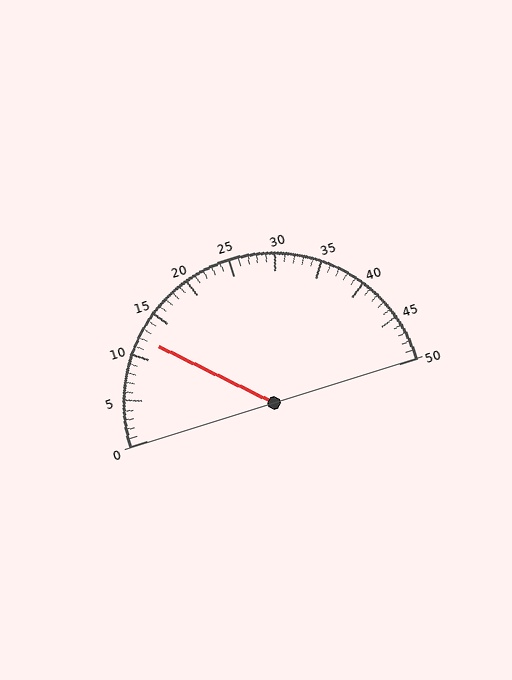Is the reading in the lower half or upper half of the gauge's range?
The reading is in the lower half of the range (0 to 50).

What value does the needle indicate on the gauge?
The needle indicates approximately 12.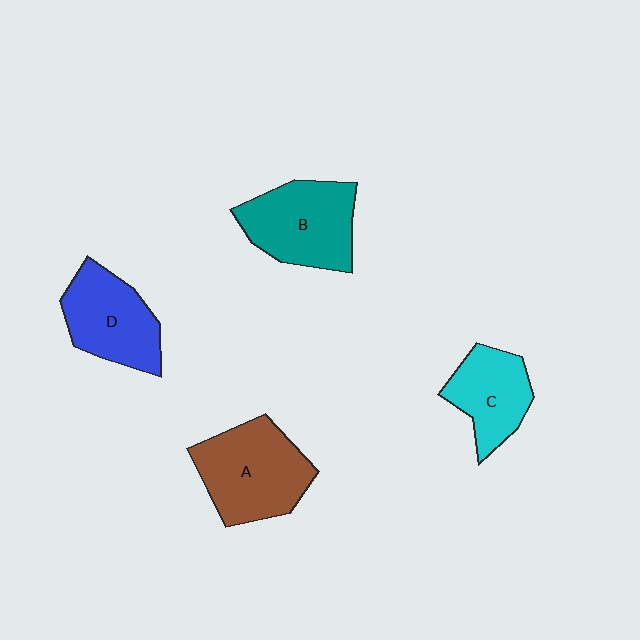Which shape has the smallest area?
Shape C (cyan).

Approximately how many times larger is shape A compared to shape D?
Approximately 1.2 times.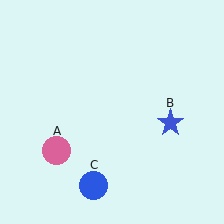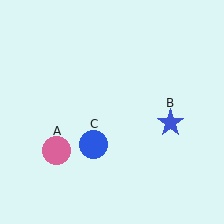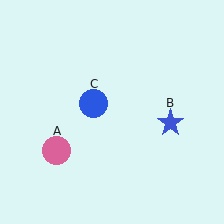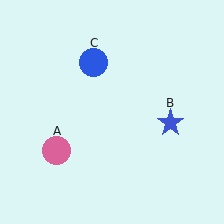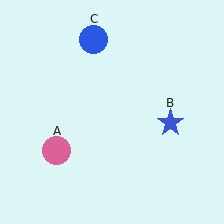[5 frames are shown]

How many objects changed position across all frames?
1 object changed position: blue circle (object C).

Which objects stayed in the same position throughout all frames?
Pink circle (object A) and blue star (object B) remained stationary.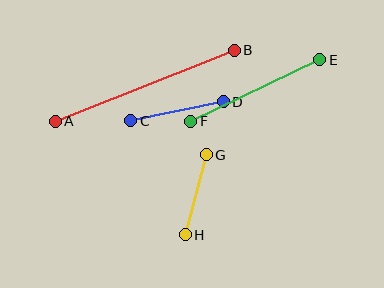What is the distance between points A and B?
The distance is approximately 193 pixels.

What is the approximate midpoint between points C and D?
The midpoint is at approximately (177, 111) pixels.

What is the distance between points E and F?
The distance is approximately 143 pixels.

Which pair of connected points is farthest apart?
Points A and B are farthest apart.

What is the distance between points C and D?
The distance is approximately 94 pixels.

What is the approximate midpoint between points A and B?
The midpoint is at approximately (145, 86) pixels.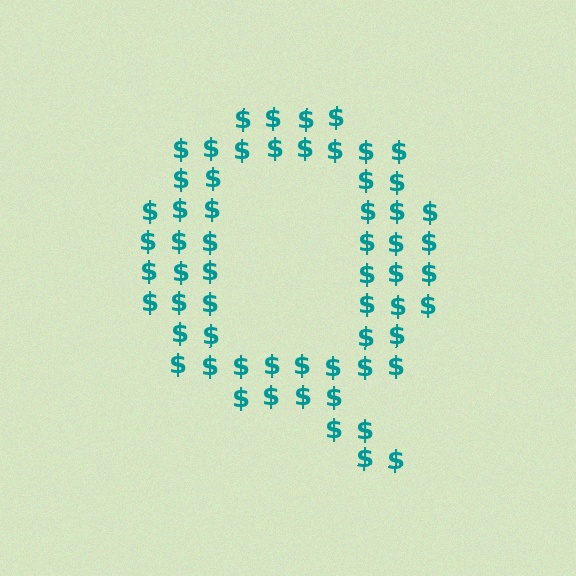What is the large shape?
The large shape is the letter Q.